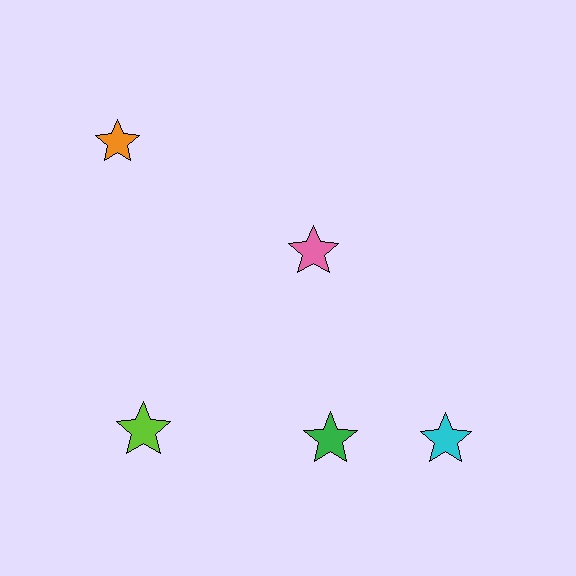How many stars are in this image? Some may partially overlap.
There are 5 stars.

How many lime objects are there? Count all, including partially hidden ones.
There is 1 lime object.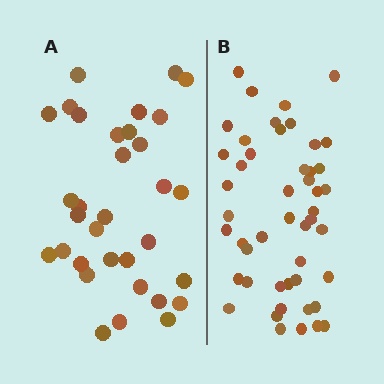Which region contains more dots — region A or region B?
Region B (the right region) has more dots.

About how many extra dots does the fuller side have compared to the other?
Region B has approximately 15 more dots than region A.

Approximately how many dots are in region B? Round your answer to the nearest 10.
About 50 dots. (The exact count is 48, which rounds to 50.)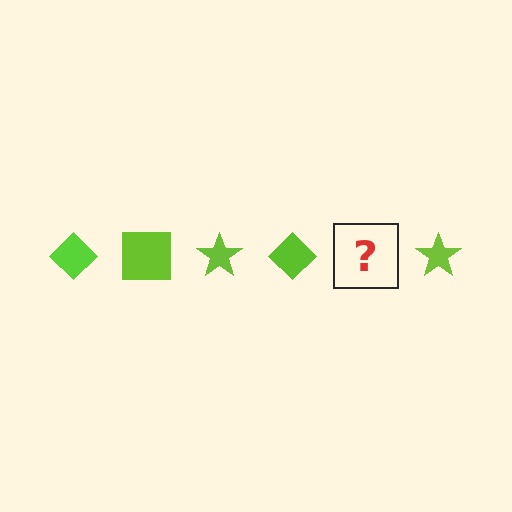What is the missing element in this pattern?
The missing element is a lime square.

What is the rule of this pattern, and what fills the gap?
The rule is that the pattern cycles through diamond, square, star shapes in lime. The gap should be filled with a lime square.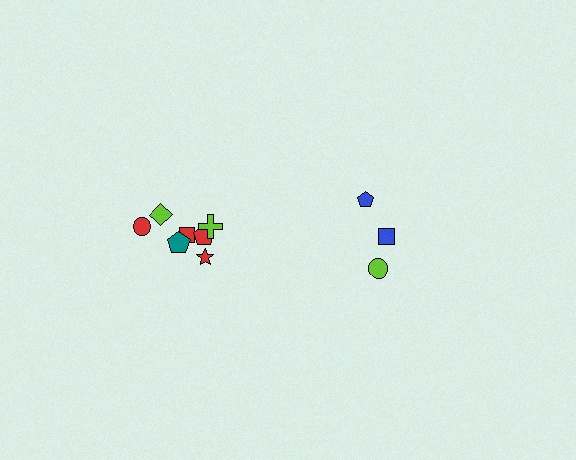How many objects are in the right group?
There are 3 objects.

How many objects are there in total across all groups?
There are 10 objects.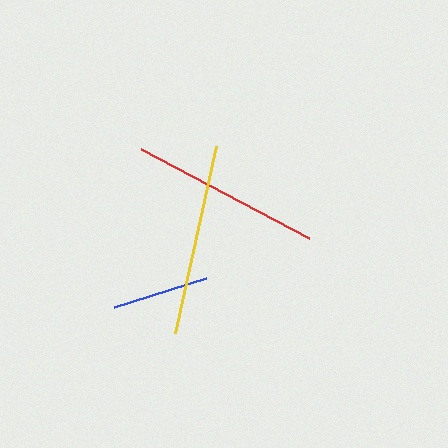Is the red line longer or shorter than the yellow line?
The yellow line is longer than the red line.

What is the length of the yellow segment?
The yellow segment is approximately 192 pixels long.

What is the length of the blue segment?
The blue segment is approximately 97 pixels long.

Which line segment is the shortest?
The blue line is the shortest at approximately 97 pixels.